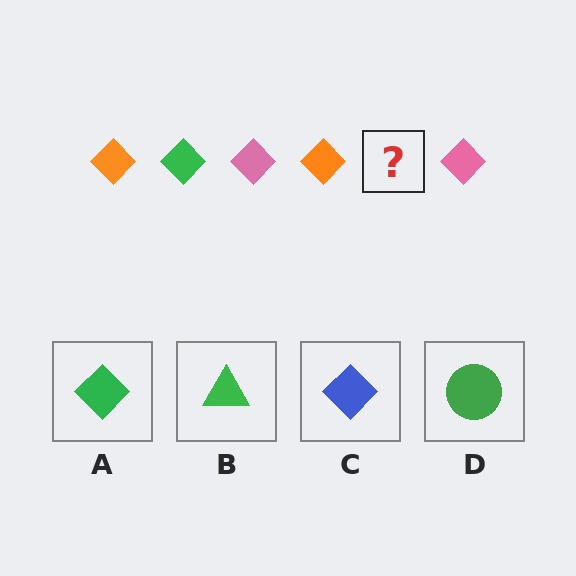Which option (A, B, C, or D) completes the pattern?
A.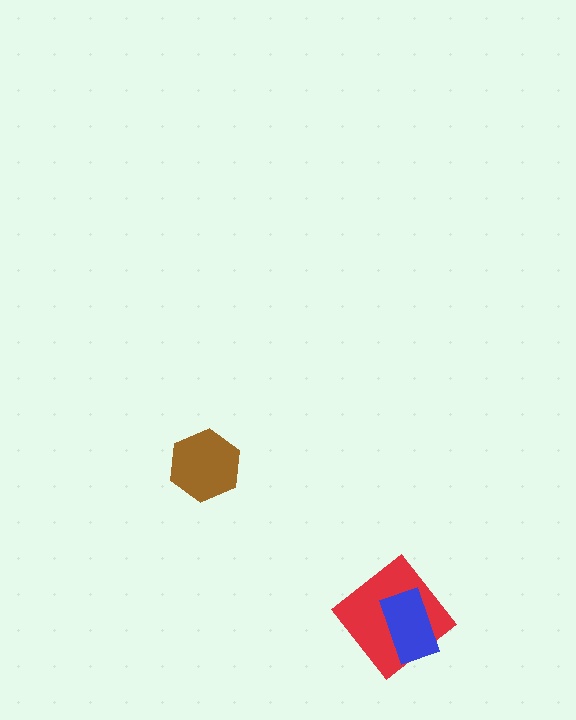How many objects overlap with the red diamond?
1 object overlaps with the red diamond.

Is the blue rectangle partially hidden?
No, no other shape covers it.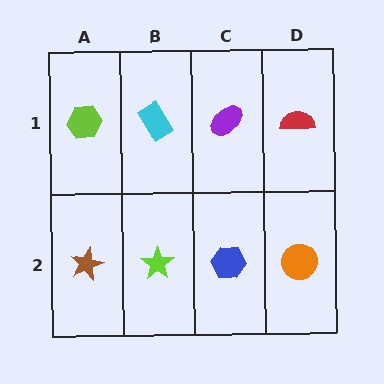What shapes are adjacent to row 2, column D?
A red semicircle (row 1, column D), a blue hexagon (row 2, column C).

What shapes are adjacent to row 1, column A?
A brown star (row 2, column A), a cyan rectangle (row 1, column B).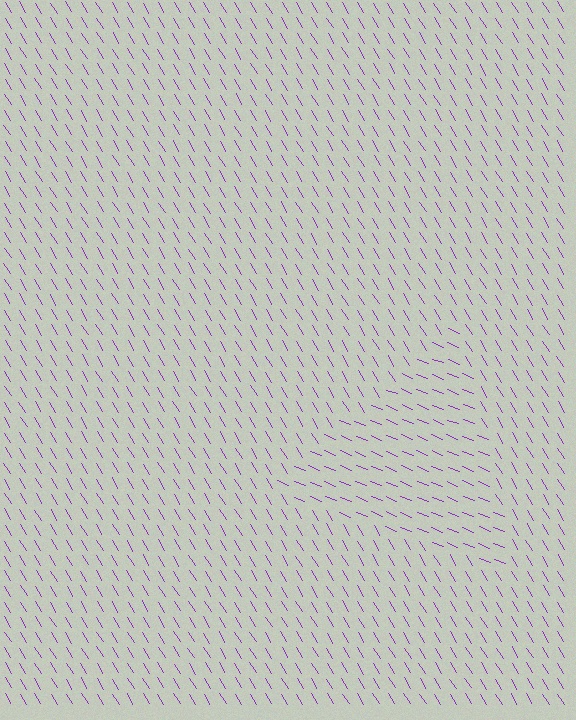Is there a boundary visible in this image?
Yes, there is a texture boundary formed by a change in line orientation.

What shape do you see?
I see a triangle.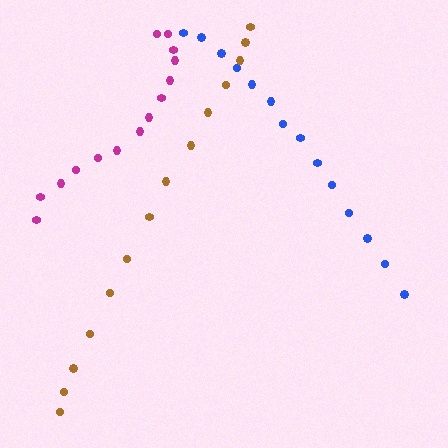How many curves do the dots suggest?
There are 3 distinct paths.